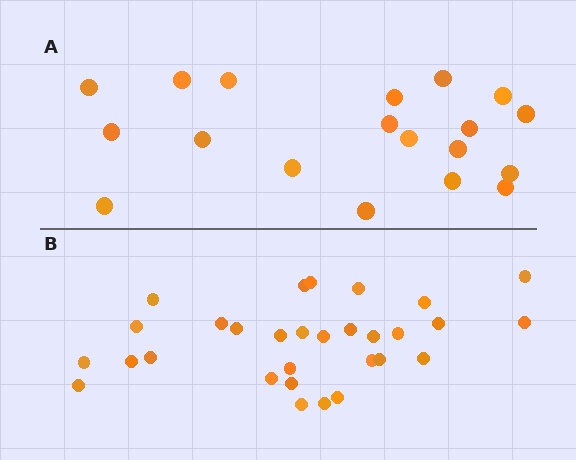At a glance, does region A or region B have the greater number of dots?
Region B (the bottom region) has more dots.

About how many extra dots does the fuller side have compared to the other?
Region B has roughly 12 or so more dots than region A.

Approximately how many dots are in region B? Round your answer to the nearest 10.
About 30 dots.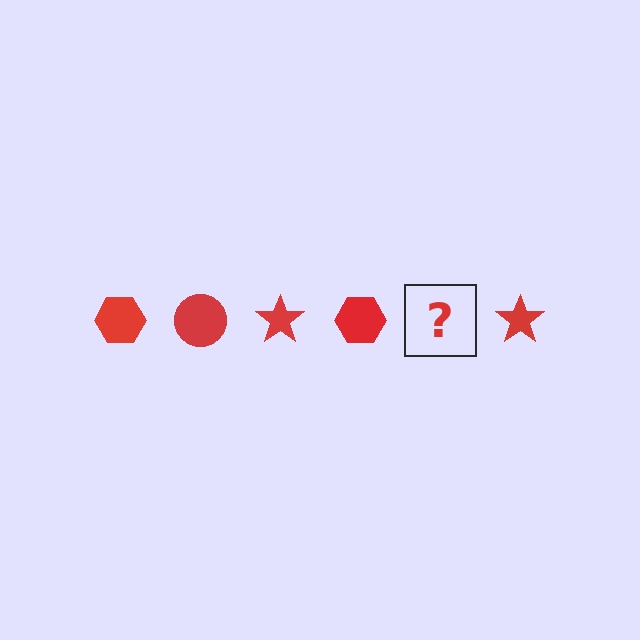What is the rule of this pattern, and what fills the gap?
The rule is that the pattern cycles through hexagon, circle, star shapes in red. The gap should be filled with a red circle.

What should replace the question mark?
The question mark should be replaced with a red circle.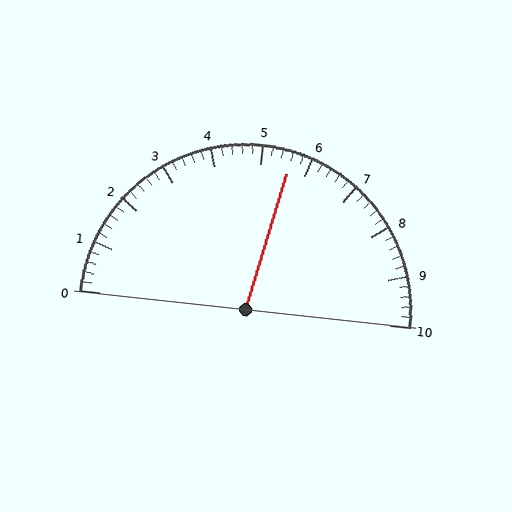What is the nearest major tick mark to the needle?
The nearest major tick mark is 6.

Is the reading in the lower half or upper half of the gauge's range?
The reading is in the upper half of the range (0 to 10).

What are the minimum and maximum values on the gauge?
The gauge ranges from 0 to 10.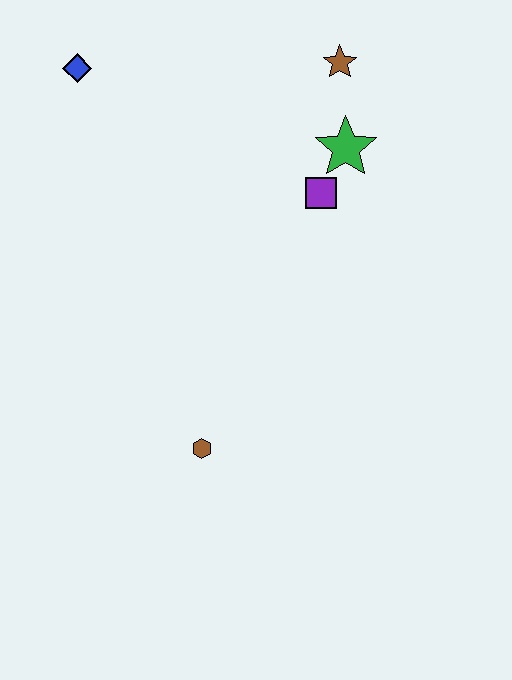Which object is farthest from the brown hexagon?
The brown star is farthest from the brown hexagon.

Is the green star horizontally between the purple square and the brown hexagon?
No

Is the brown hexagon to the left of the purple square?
Yes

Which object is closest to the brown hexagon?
The purple square is closest to the brown hexagon.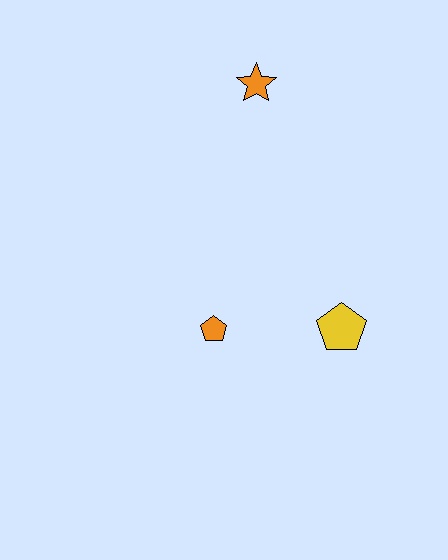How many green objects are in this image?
There are no green objects.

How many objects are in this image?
There are 3 objects.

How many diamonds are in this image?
There are no diamonds.